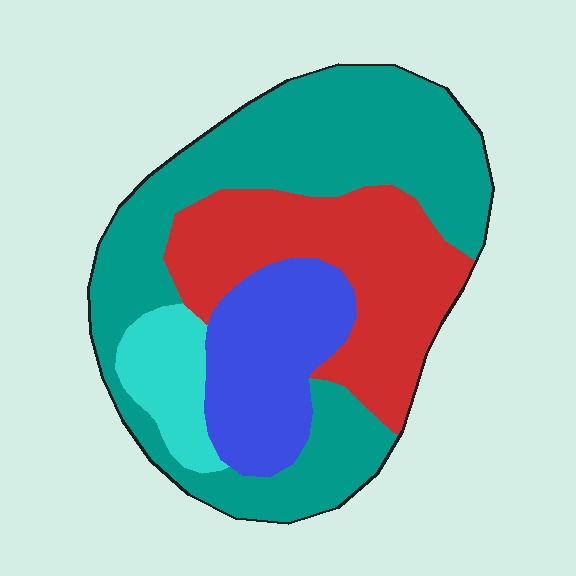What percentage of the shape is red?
Red takes up about one quarter (1/4) of the shape.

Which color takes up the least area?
Cyan, at roughly 10%.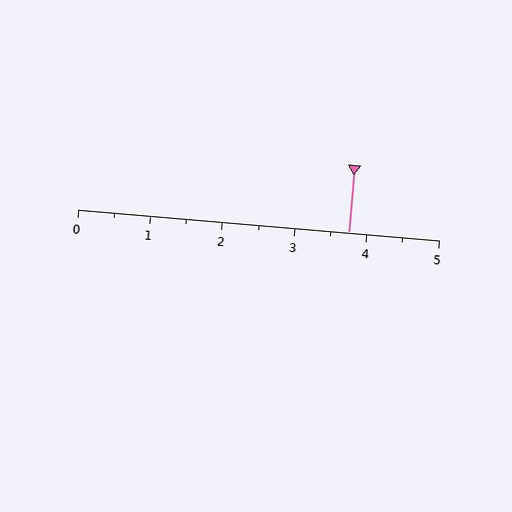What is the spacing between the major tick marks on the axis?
The major ticks are spaced 1 apart.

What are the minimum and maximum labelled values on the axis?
The axis runs from 0 to 5.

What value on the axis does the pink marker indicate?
The marker indicates approximately 3.8.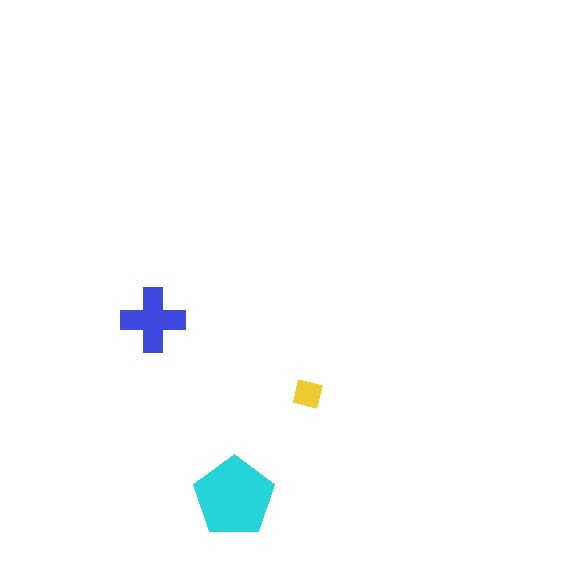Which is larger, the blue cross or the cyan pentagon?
The cyan pentagon.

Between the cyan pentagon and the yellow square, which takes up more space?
The cyan pentagon.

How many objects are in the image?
There are 3 objects in the image.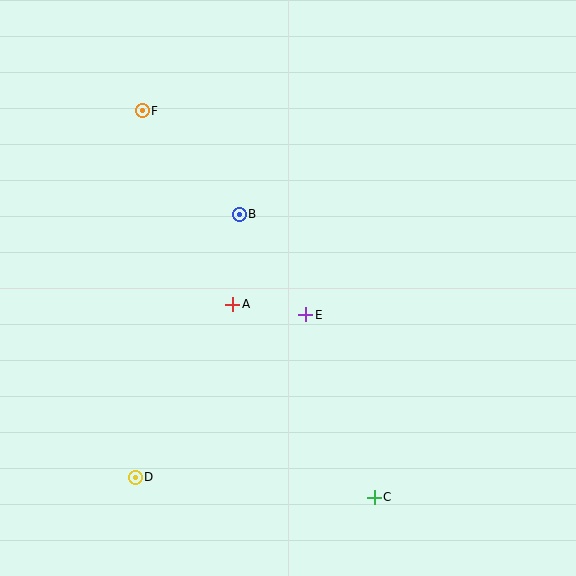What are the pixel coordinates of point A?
Point A is at (233, 304).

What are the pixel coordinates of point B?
Point B is at (239, 214).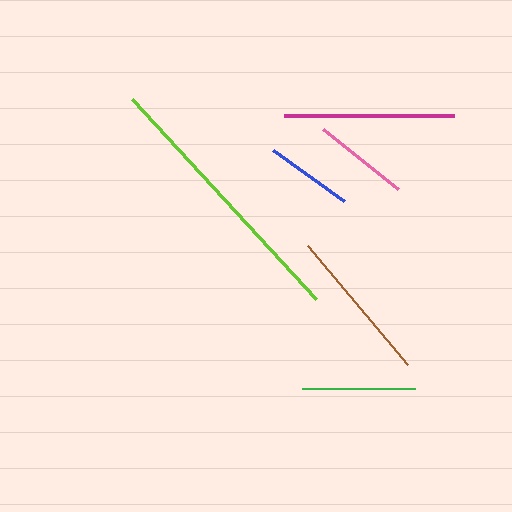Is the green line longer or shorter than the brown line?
The brown line is longer than the green line.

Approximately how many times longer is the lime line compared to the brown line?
The lime line is approximately 1.7 times the length of the brown line.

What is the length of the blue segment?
The blue segment is approximately 88 pixels long.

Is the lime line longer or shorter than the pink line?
The lime line is longer than the pink line.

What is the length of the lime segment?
The lime segment is approximately 272 pixels long.